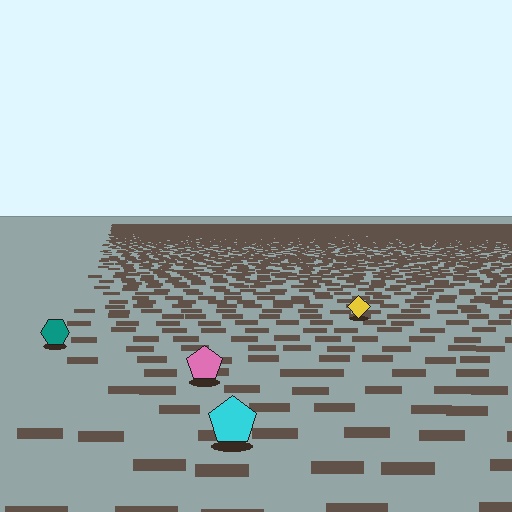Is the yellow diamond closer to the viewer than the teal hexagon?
No. The teal hexagon is closer — you can tell from the texture gradient: the ground texture is coarser near it.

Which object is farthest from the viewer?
The yellow diamond is farthest from the viewer. It appears smaller and the ground texture around it is denser.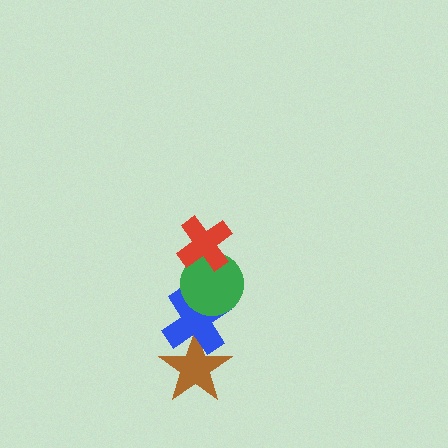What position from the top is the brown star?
The brown star is 4th from the top.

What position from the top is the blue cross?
The blue cross is 3rd from the top.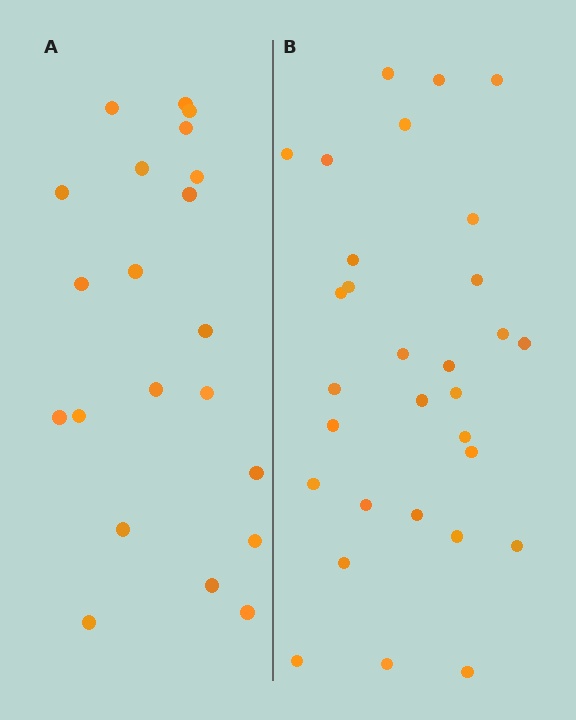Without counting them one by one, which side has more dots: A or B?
Region B (the right region) has more dots.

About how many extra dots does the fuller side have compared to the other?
Region B has roughly 8 or so more dots than region A.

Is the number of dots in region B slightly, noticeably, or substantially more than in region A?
Region B has noticeably more, but not dramatically so. The ratio is roughly 1.4 to 1.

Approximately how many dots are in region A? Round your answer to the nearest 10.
About 20 dots. (The exact count is 21, which rounds to 20.)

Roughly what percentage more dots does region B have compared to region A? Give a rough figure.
About 45% more.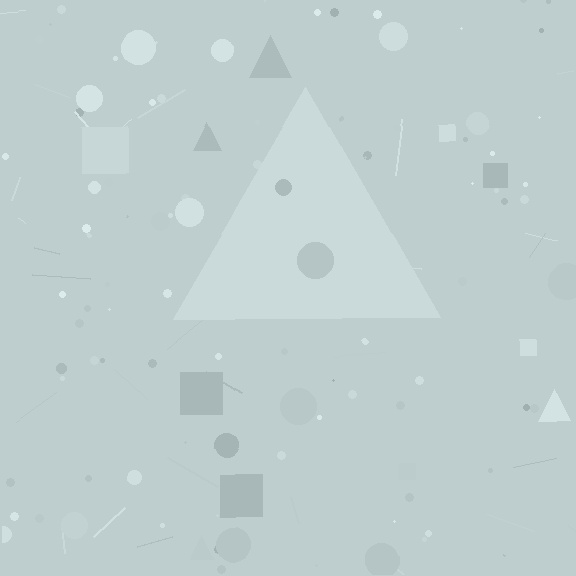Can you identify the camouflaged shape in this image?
The camouflaged shape is a triangle.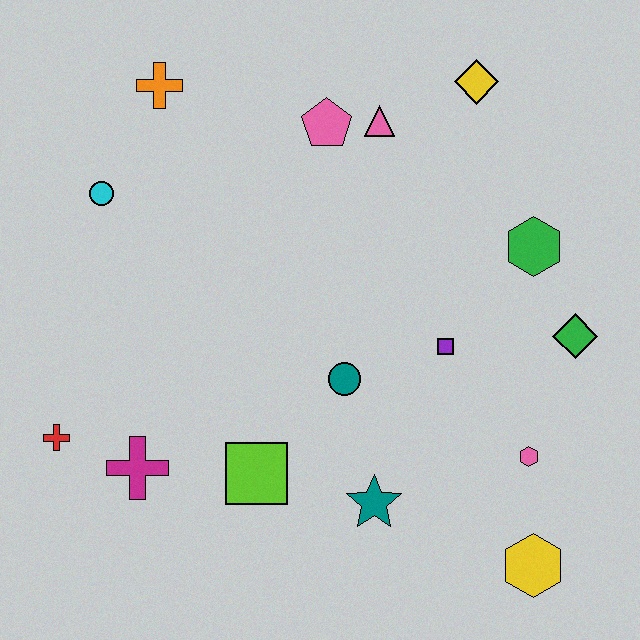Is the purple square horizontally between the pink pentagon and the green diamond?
Yes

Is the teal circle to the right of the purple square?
No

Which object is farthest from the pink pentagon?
The yellow hexagon is farthest from the pink pentagon.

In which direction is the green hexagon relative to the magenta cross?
The green hexagon is to the right of the magenta cross.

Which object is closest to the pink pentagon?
The pink triangle is closest to the pink pentagon.